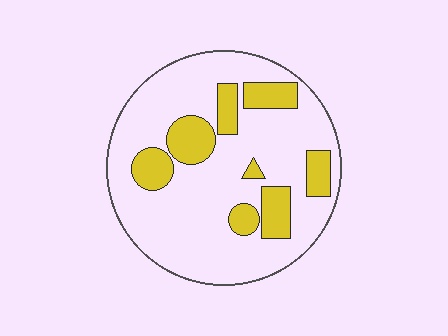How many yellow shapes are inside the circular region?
8.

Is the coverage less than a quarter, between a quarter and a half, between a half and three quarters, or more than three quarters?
Less than a quarter.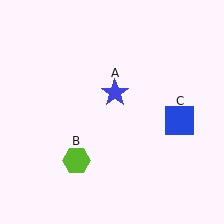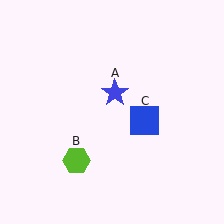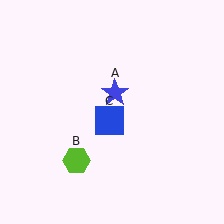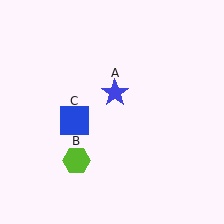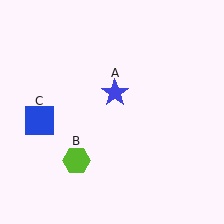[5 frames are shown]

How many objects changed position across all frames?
1 object changed position: blue square (object C).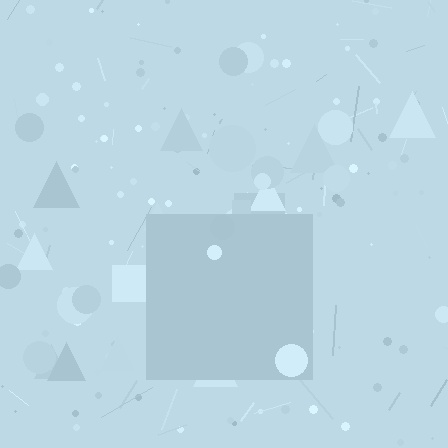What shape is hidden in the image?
A square is hidden in the image.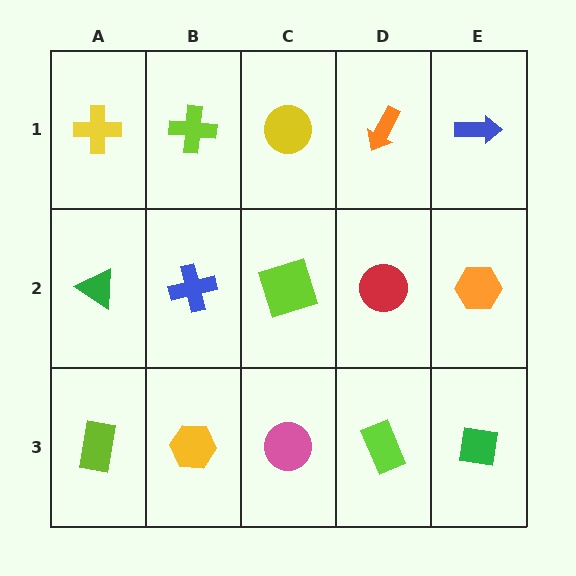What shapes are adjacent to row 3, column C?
A lime square (row 2, column C), a yellow hexagon (row 3, column B), a lime rectangle (row 3, column D).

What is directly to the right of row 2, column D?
An orange hexagon.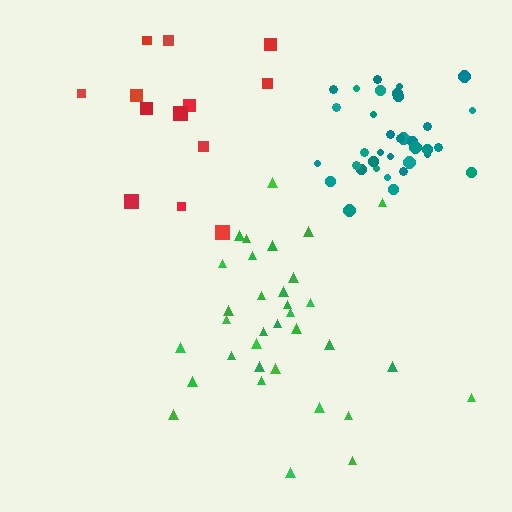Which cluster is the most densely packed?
Teal.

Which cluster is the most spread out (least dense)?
Red.